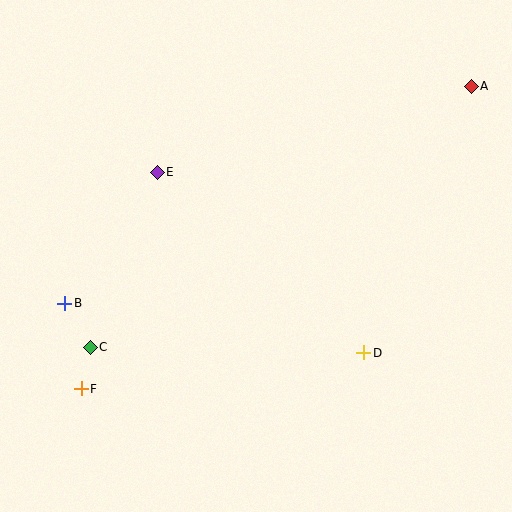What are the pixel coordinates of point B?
Point B is at (65, 303).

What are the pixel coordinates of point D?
Point D is at (364, 353).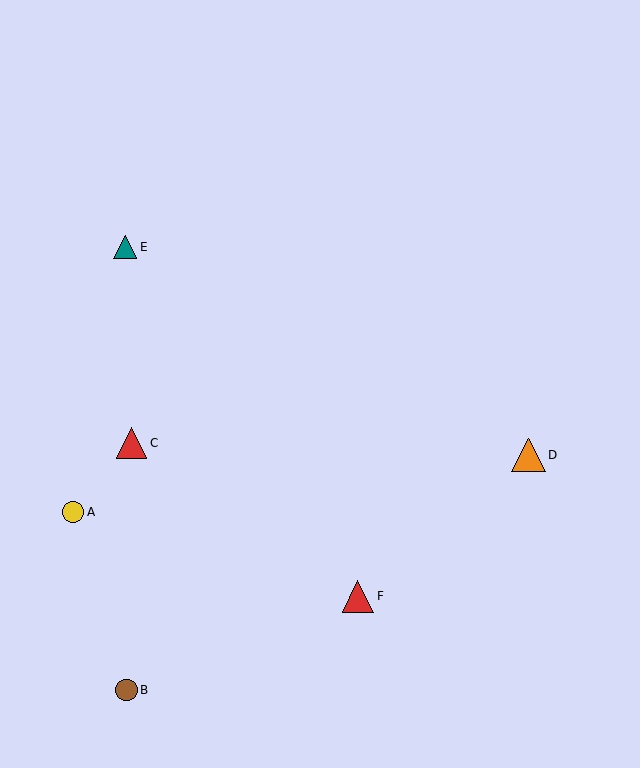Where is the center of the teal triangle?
The center of the teal triangle is at (125, 247).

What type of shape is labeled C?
Shape C is a red triangle.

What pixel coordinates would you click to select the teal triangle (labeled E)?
Click at (125, 247) to select the teal triangle E.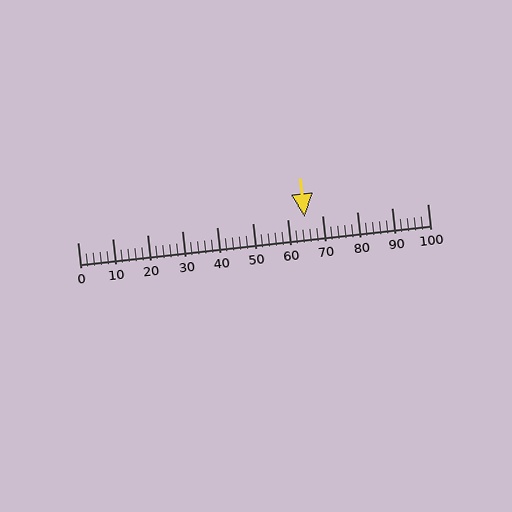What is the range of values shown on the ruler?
The ruler shows values from 0 to 100.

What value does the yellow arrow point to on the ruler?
The yellow arrow points to approximately 65.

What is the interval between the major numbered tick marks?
The major tick marks are spaced 10 units apart.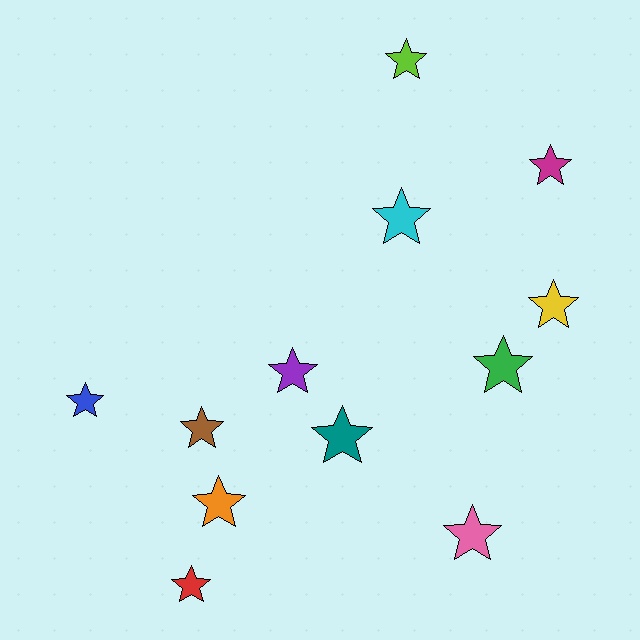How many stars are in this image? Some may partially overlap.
There are 12 stars.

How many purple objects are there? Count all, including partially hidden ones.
There is 1 purple object.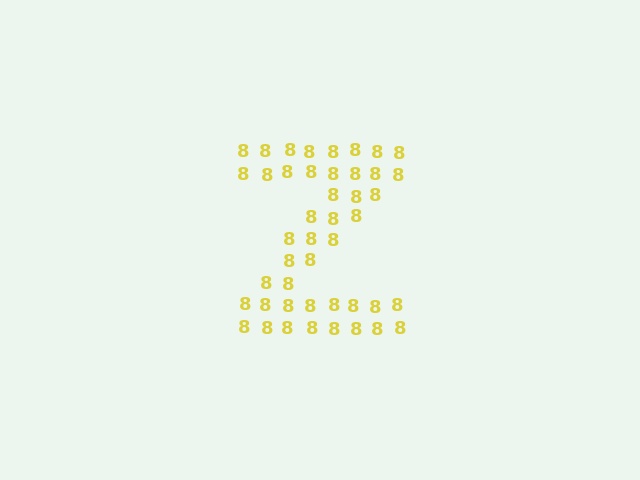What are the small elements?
The small elements are digit 8's.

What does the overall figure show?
The overall figure shows the letter Z.